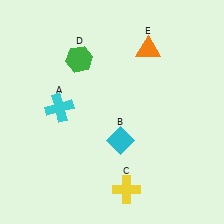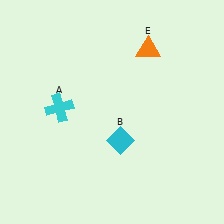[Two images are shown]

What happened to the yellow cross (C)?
The yellow cross (C) was removed in Image 2. It was in the bottom-right area of Image 1.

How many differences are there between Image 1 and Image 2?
There are 2 differences between the two images.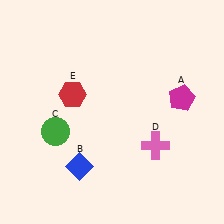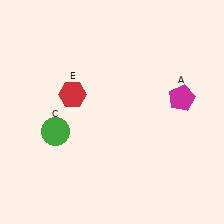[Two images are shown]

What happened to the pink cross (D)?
The pink cross (D) was removed in Image 2. It was in the bottom-right area of Image 1.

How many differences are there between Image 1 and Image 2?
There are 2 differences between the two images.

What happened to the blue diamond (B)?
The blue diamond (B) was removed in Image 2. It was in the bottom-left area of Image 1.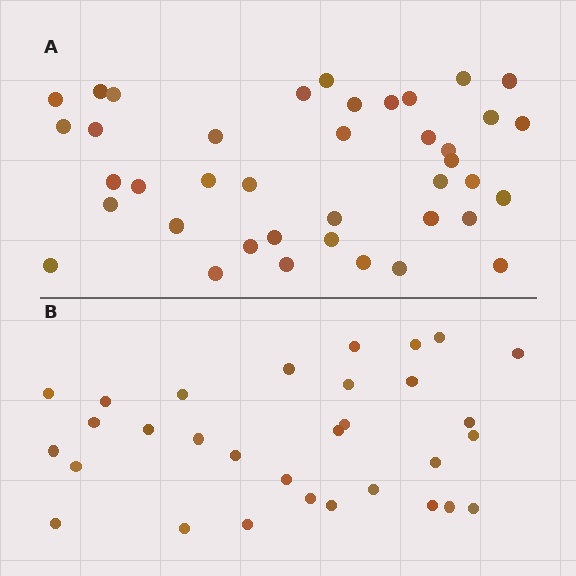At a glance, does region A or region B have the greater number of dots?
Region A (the top region) has more dots.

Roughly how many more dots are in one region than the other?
Region A has roughly 8 or so more dots than region B.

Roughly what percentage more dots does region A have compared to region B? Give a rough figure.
About 30% more.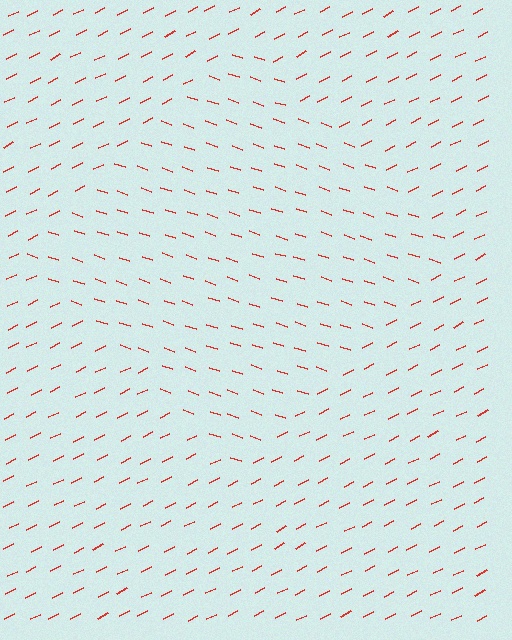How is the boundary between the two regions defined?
The boundary is defined purely by a change in line orientation (approximately 45 degrees difference). All lines are the same color and thickness.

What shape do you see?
I see a diamond.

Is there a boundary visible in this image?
Yes, there is a texture boundary formed by a change in line orientation.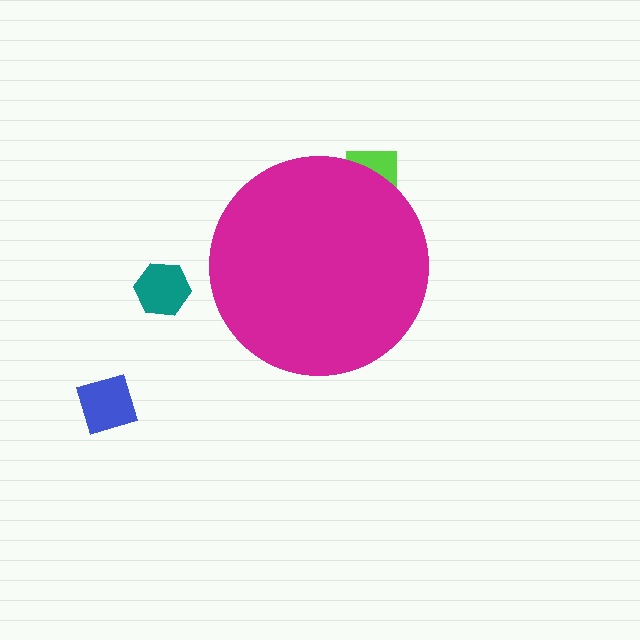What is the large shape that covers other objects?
A magenta circle.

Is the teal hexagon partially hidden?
No, the teal hexagon is fully visible.